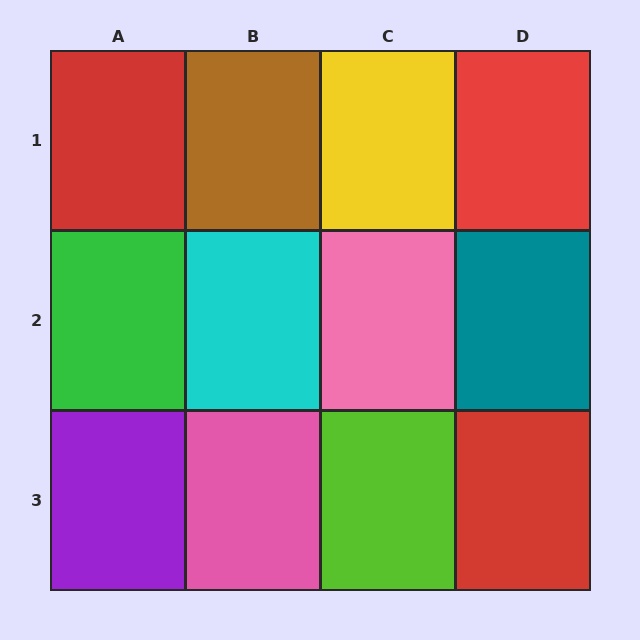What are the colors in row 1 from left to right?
Red, brown, yellow, red.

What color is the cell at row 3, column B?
Pink.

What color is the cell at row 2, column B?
Cyan.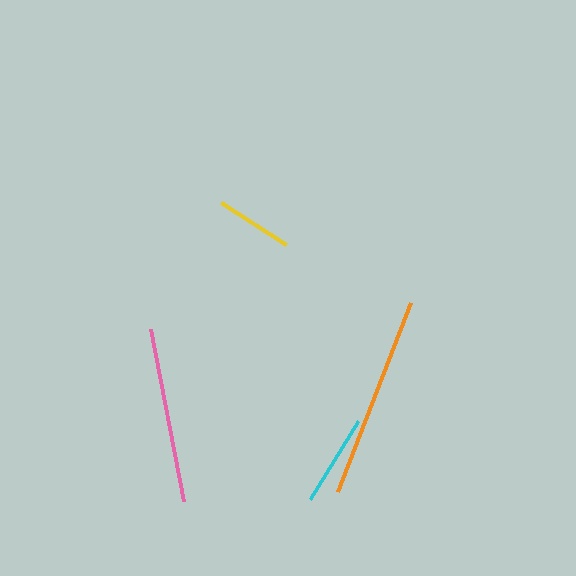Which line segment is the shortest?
The yellow line is the shortest at approximately 77 pixels.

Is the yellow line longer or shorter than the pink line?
The pink line is longer than the yellow line.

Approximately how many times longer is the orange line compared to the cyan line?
The orange line is approximately 2.2 times the length of the cyan line.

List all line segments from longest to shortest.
From longest to shortest: orange, pink, cyan, yellow.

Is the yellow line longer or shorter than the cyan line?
The cyan line is longer than the yellow line.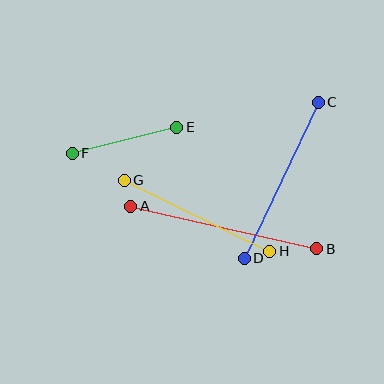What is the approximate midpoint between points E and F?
The midpoint is at approximately (124, 140) pixels.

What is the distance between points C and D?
The distance is approximately 173 pixels.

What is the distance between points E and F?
The distance is approximately 108 pixels.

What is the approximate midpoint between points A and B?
The midpoint is at approximately (224, 228) pixels.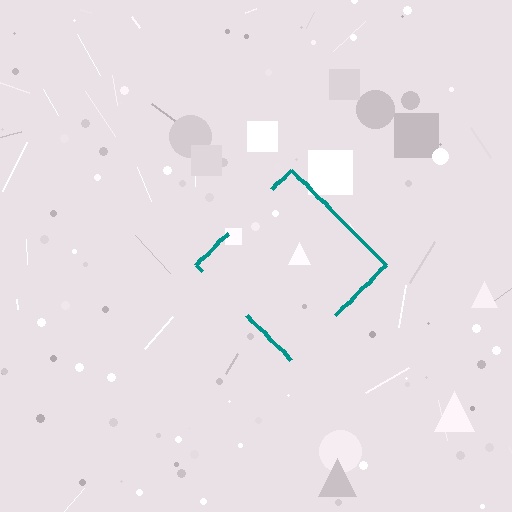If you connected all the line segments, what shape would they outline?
They would outline a diamond.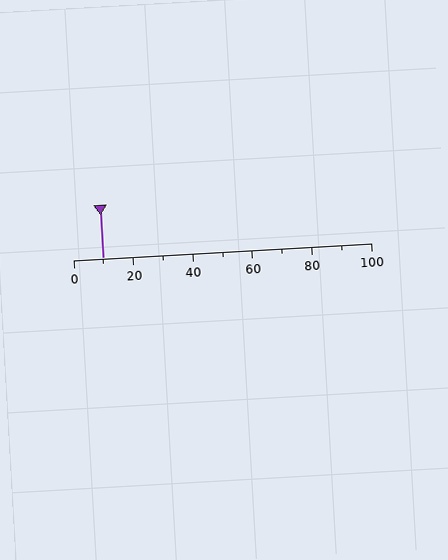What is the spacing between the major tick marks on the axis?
The major ticks are spaced 20 apart.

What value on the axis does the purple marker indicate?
The marker indicates approximately 10.